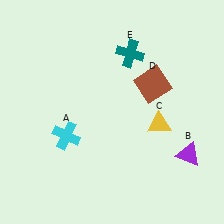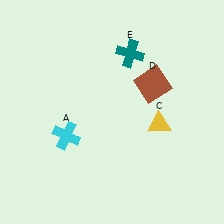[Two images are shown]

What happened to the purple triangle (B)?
The purple triangle (B) was removed in Image 2. It was in the bottom-right area of Image 1.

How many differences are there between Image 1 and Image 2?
There is 1 difference between the two images.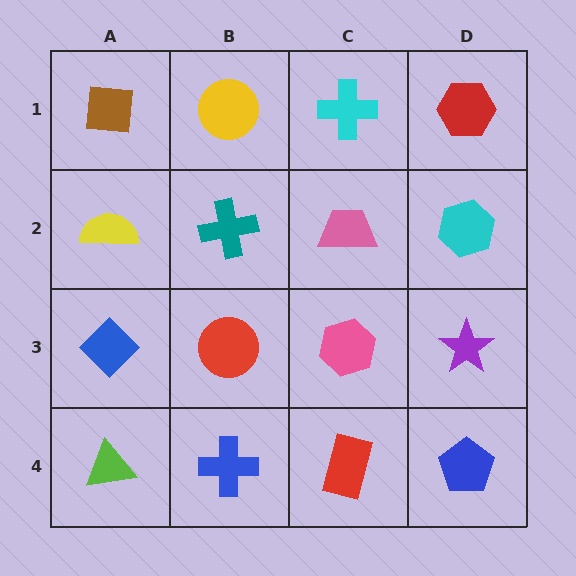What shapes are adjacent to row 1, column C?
A pink trapezoid (row 2, column C), a yellow circle (row 1, column B), a red hexagon (row 1, column D).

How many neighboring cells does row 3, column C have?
4.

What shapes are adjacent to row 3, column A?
A yellow semicircle (row 2, column A), a lime triangle (row 4, column A), a red circle (row 3, column B).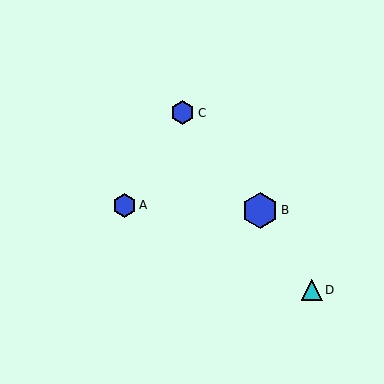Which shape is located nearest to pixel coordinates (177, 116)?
The blue hexagon (labeled C) at (183, 113) is nearest to that location.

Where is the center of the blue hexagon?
The center of the blue hexagon is at (260, 210).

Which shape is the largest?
The blue hexagon (labeled B) is the largest.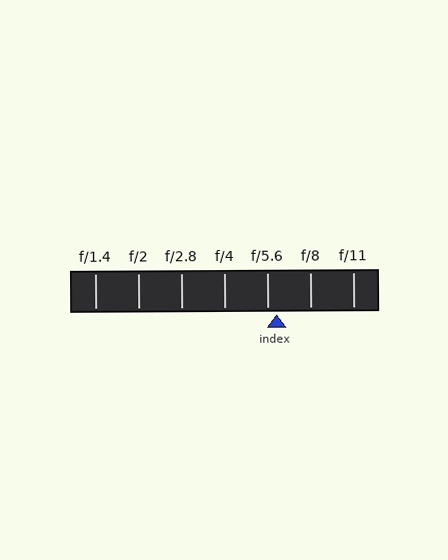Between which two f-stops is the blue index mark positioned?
The index mark is between f/5.6 and f/8.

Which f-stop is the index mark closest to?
The index mark is closest to f/5.6.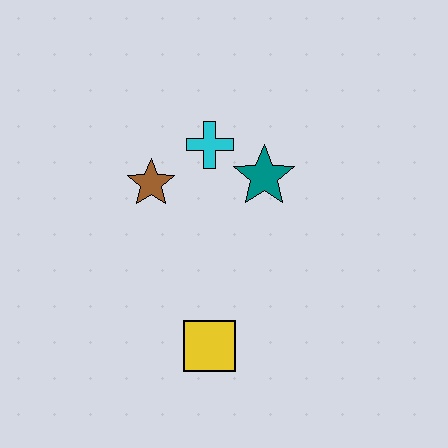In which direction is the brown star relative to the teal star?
The brown star is to the left of the teal star.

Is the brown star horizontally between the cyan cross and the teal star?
No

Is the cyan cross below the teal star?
No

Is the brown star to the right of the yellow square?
No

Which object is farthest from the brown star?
The yellow square is farthest from the brown star.